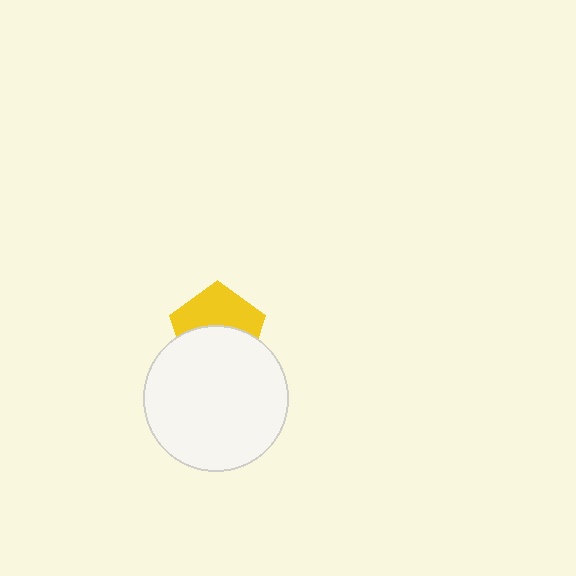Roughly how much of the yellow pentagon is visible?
About half of it is visible (roughly 49%).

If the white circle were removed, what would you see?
You would see the complete yellow pentagon.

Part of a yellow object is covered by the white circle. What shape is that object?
It is a pentagon.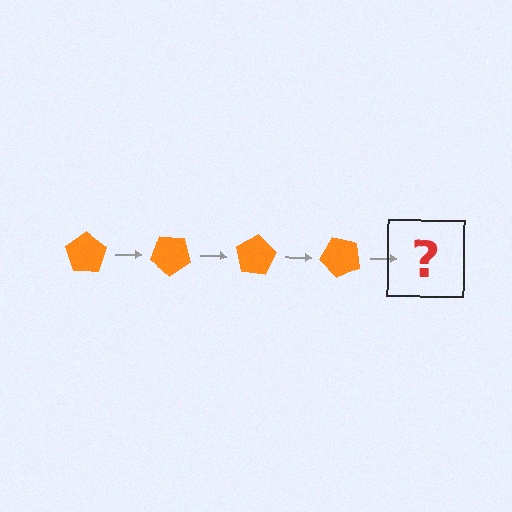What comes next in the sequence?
The next element should be an orange pentagon rotated 160 degrees.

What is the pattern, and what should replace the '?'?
The pattern is that the pentagon rotates 40 degrees each step. The '?' should be an orange pentagon rotated 160 degrees.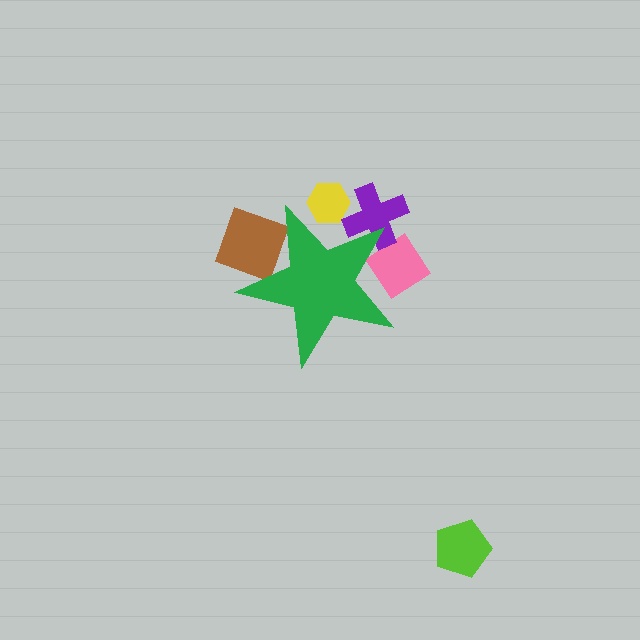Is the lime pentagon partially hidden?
No, the lime pentagon is fully visible.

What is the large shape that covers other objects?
A green star.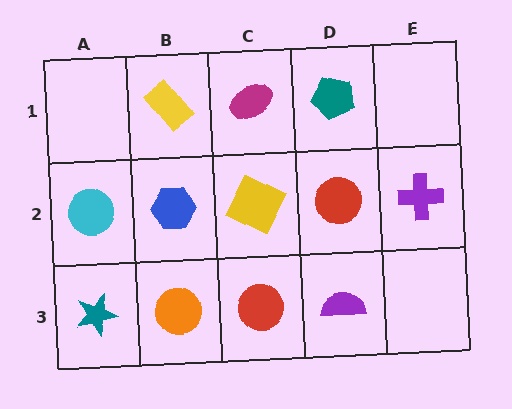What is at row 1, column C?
A magenta ellipse.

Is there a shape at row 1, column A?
No, that cell is empty.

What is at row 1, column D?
A teal pentagon.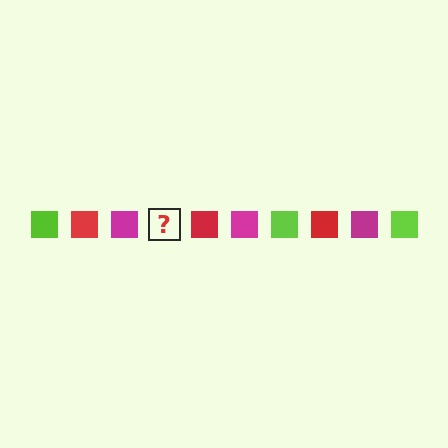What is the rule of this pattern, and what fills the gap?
The rule is that the pattern cycles through lime, red, magenta squares. The gap should be filled with a lime square.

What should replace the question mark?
The question mark should be replaced with a lime square.